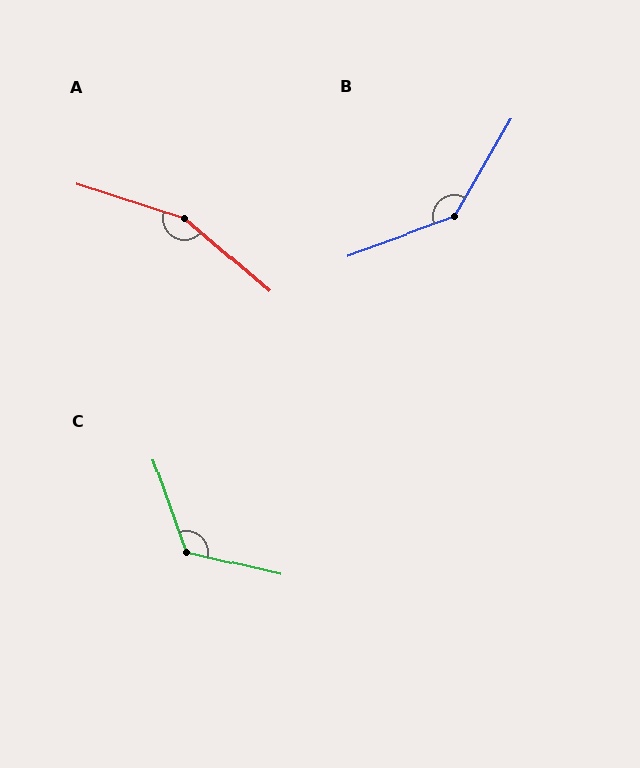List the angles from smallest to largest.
C (123°), B (140°), A (157°).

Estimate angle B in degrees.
Approximately 140 degrees.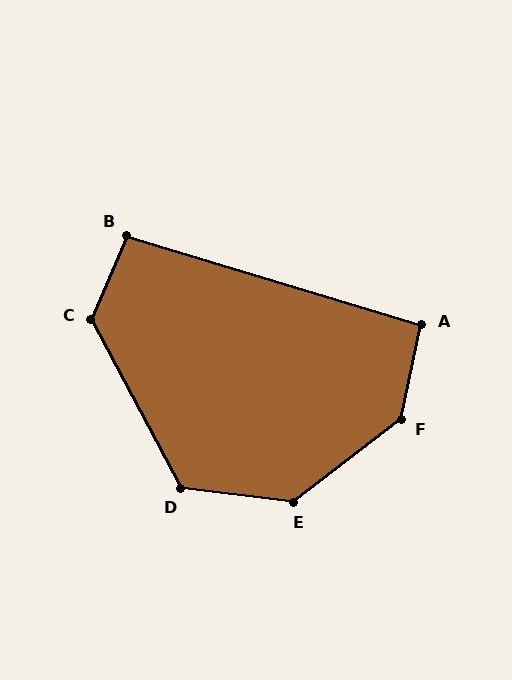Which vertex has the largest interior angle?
F, at approximately 139 degrees.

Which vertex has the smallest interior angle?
A, at approximately 95 degrees.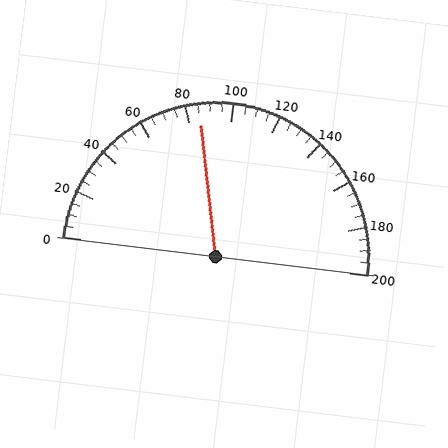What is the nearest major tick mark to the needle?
The nearest major tick mark is 80.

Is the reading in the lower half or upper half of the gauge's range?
The reading is in the lower half of the range (0 to 200).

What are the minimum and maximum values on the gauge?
The gauge ranges from 0 to 200.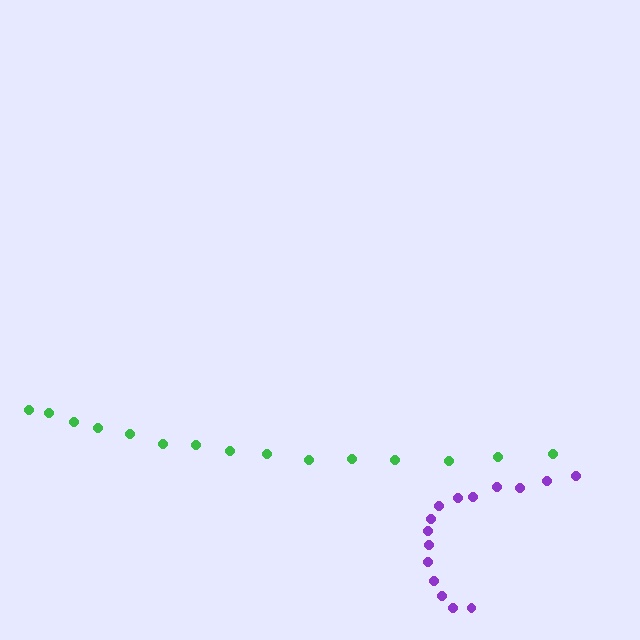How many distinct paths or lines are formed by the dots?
There are 2 distinct paths.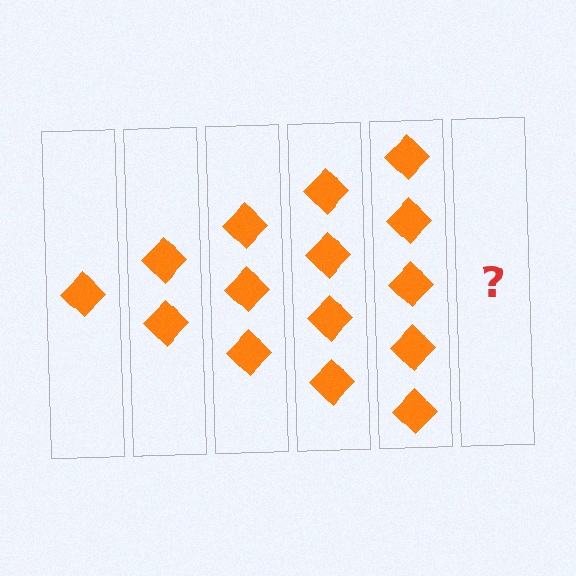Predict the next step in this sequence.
The next step is 6 diamonds.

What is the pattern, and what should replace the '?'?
The pattern is that each step adds one more diamond. The '?' should be 6 diamonds.